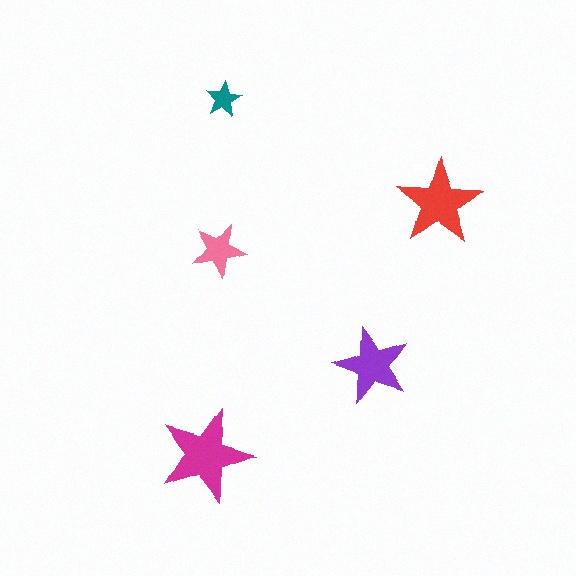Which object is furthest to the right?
The red star is rightmost.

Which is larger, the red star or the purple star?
The red one.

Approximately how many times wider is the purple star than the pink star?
About 1.5 times wider.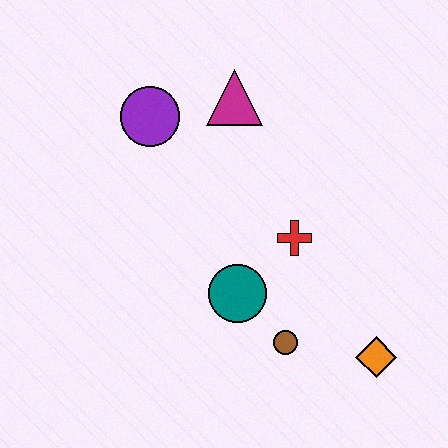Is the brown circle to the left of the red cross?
Yes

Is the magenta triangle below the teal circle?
No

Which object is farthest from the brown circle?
The purple circle is farthest from the brown circle.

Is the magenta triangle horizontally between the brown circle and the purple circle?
Yes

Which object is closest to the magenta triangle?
The purple circle is closest to the magenta triangle.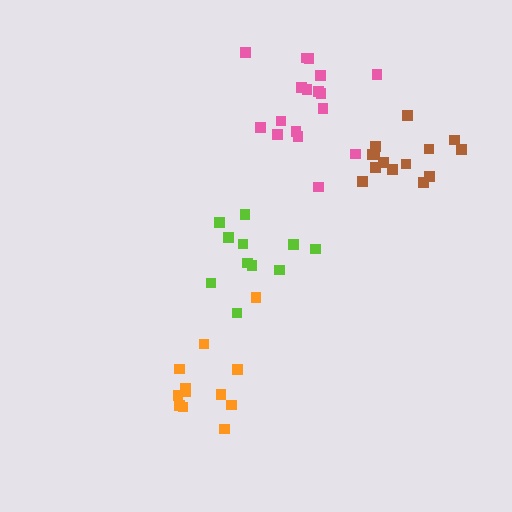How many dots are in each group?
Group 1: 11 dots, Group 2: 15 dots, Group 3: 17 dots, Group 4: 12 dots (55 total).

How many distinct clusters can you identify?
There are 4 distinct clusters.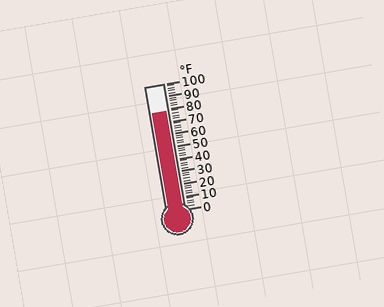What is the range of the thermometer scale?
The thermometer scale ranges from 0°F to 100°F.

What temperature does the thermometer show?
The thermometer shows approximately 78°F.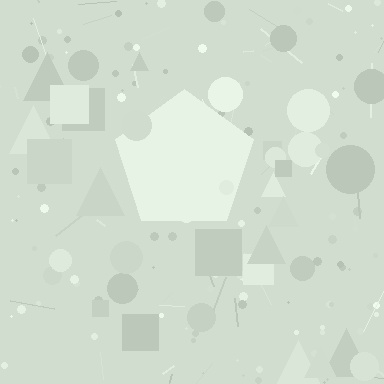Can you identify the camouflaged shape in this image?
The camouflaged shape is a pentagon.